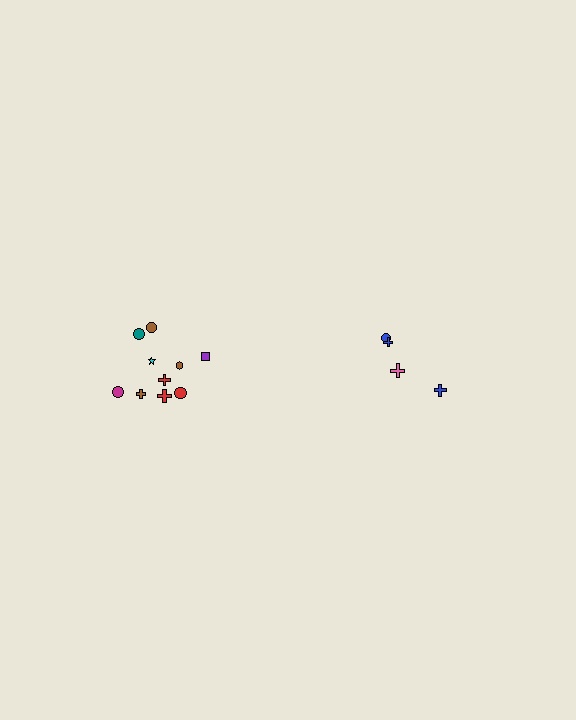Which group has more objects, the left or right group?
The left group.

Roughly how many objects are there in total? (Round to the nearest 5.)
Roughly 15 objects in total.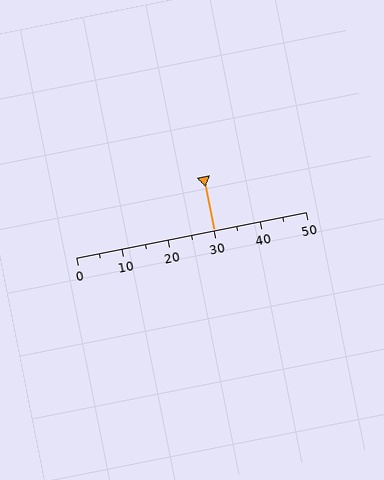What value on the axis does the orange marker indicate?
The marker indicates approximately 30.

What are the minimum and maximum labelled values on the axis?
The axis runs from 0 to 50.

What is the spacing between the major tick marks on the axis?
The major ticks are spaced 10 apart.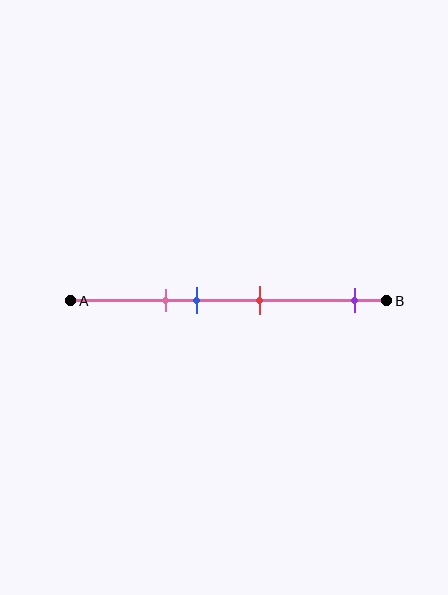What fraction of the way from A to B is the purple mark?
The purple mark is approximately 90% (0.9) of the way from A to B.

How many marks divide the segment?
There are 4 marks dividing the segment.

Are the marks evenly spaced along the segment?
No, the marks are not evenly spaced.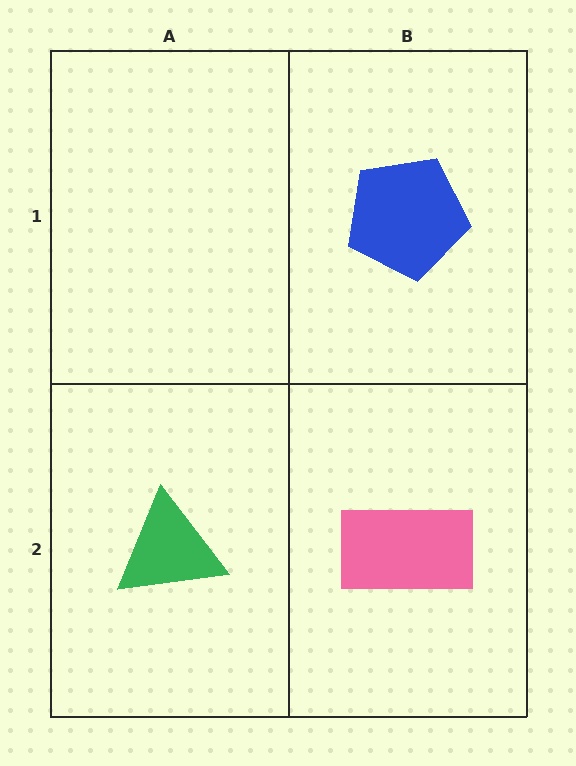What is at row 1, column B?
A blue pentagon.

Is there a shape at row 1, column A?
No, that cell is empty.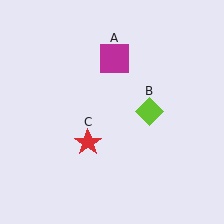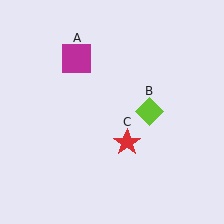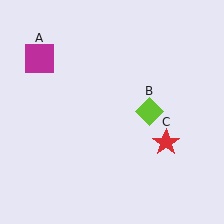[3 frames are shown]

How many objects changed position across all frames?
2 objects changed position: magenta square (object A), red star (object C).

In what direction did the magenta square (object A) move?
The magenta square (object A) moved left.